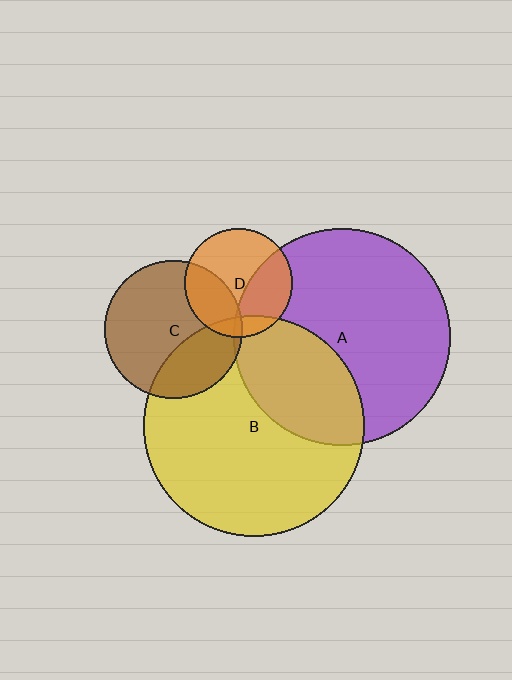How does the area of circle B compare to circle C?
Approximately 2.6 times.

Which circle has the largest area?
Circle B (yellow).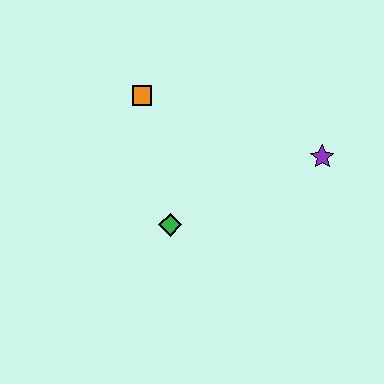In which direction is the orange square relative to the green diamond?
The orange square is above the green diamond.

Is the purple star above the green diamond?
Yes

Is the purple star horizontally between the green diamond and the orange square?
No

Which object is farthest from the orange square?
The purple star is farthest from the orange square.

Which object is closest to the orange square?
The green diamond is closest to the orange square.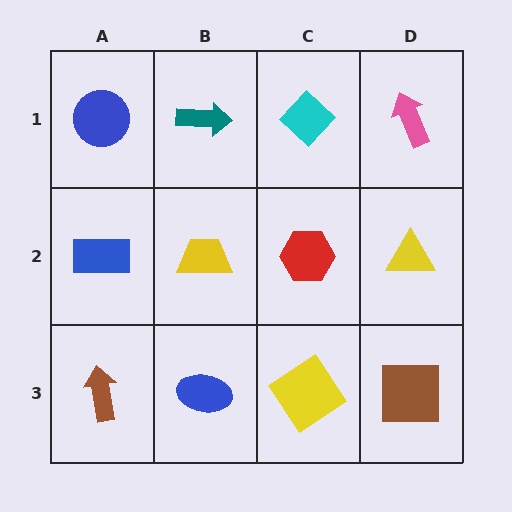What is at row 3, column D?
A brown square.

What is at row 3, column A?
A brown arrow.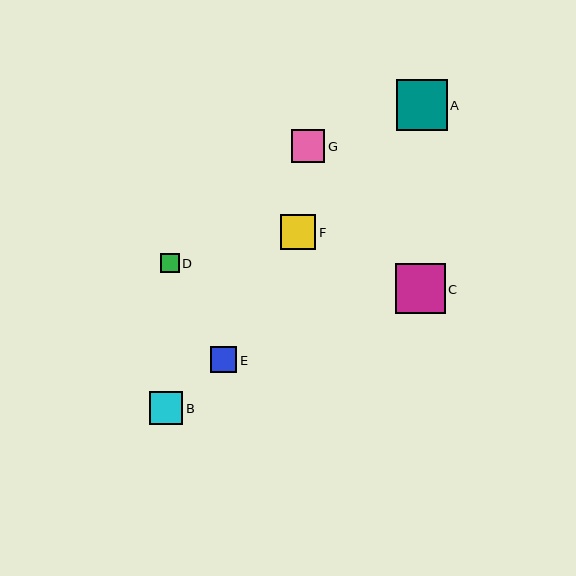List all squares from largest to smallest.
From largest to smallest: A, C, F, G, B, E, D.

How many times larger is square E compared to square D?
Square E is approximately 1.4 times the size of square D.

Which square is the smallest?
Square D is the smallest with a size of approximately 19 pixels.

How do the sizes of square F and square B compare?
Square F and square B are approximately the same size.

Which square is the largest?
Square A is the largest with a size of approximately 51 pixels.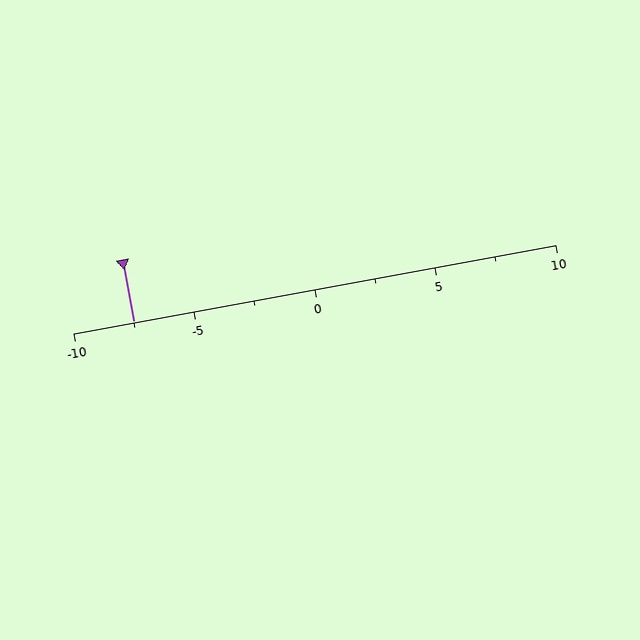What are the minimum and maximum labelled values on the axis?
The axis runs from -10 to 10.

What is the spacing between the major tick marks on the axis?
The major ticks are spaced 5 apart.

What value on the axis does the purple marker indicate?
The marker indicates approximately -7.5.